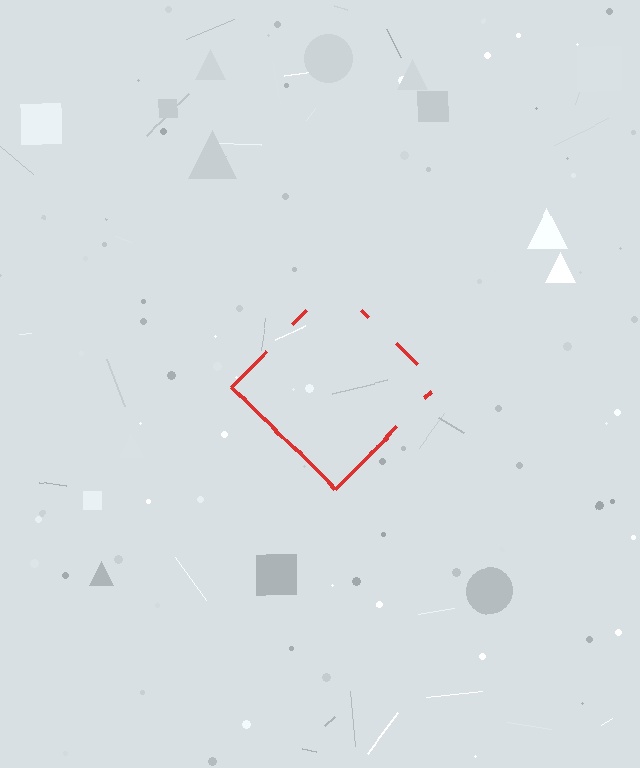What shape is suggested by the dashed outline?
The dashed outline suggests a diamond.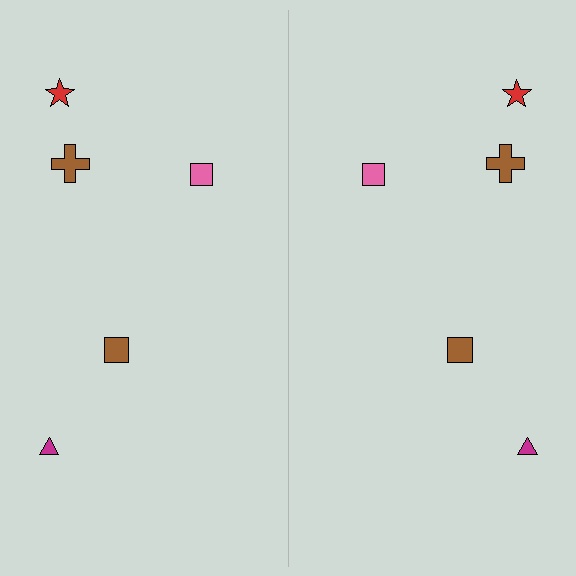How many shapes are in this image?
There are 10 shapes in this image.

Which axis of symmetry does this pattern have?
The pattern has a vertical axis of symmetry running through the center of the image.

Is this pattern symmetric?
Yes, this pattern has bilateral (reflection) symmetry.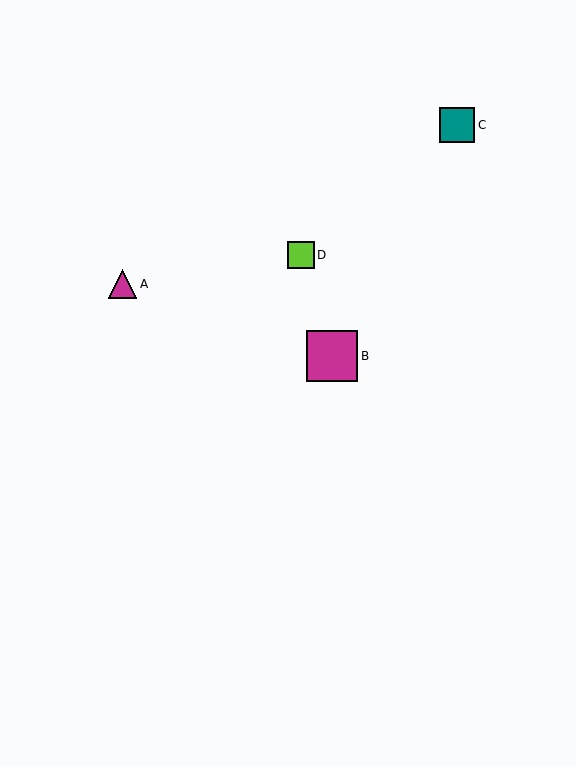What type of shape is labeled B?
Shape B is a magenta square.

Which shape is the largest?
The magenta square (labeled B) is the largest.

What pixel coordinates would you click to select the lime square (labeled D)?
Click at (301, 255) to select the lime square D.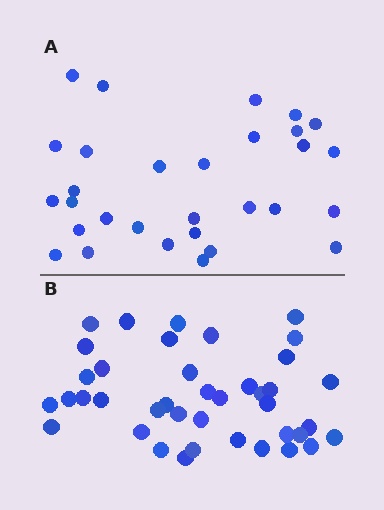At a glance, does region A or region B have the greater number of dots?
Region B (the bottom region) has more dots.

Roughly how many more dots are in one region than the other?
Region B has roughly 10 or so more dots than region A.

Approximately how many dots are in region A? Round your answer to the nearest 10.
About 30 dots.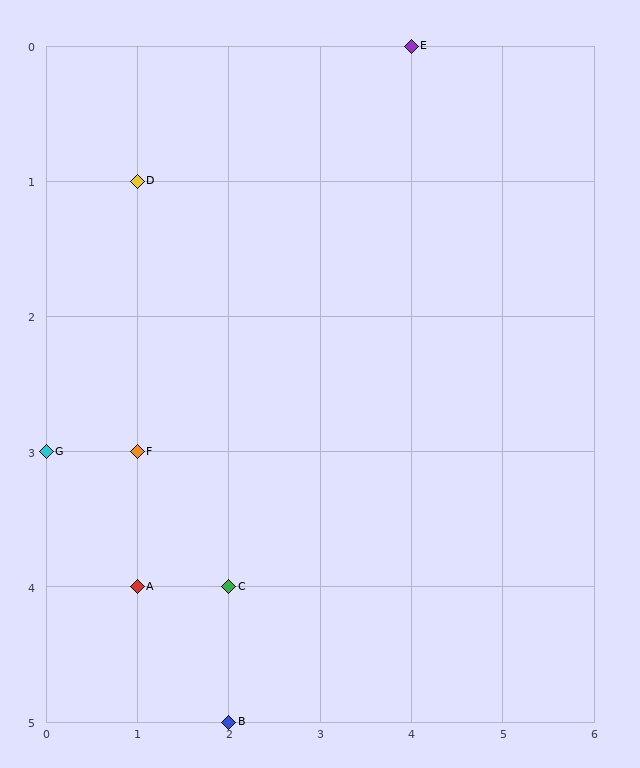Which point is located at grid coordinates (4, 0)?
Point E is at (4, 0).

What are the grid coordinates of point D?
Point D is at grid coordinates (1, 1).